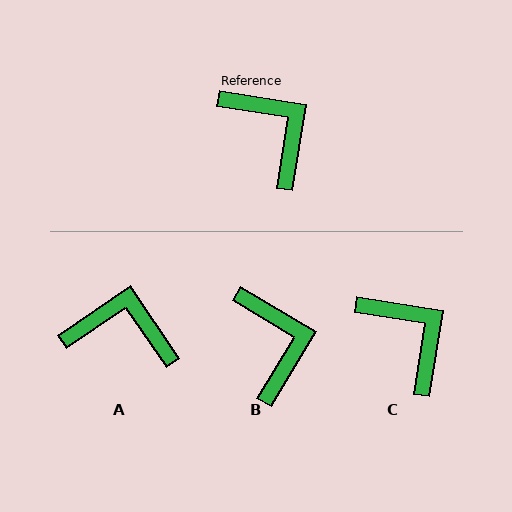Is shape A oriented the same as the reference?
No, it is off by about 43 degrees.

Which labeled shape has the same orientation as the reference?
C.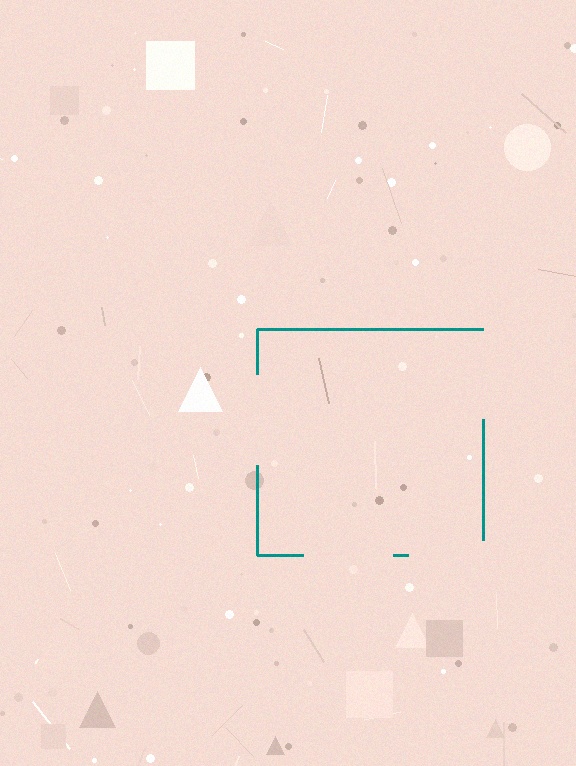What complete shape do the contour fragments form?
The contour fragments form a square.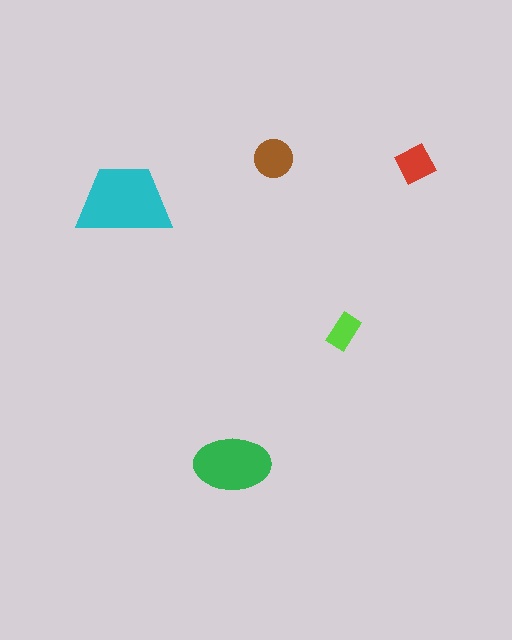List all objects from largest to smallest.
The cyan trapezoid, the green ellipse, the brown circle, the red diamond, the lime rectangle.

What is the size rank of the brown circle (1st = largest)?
3rd.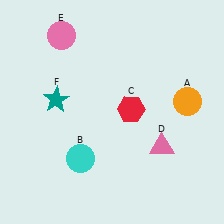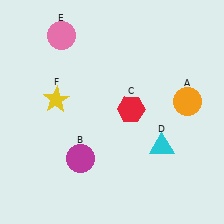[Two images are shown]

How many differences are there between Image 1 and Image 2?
There are 3 differences between the two images.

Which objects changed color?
B changed from cyan to magenta. D changed from pink to cyan. F changed from teal to yellow.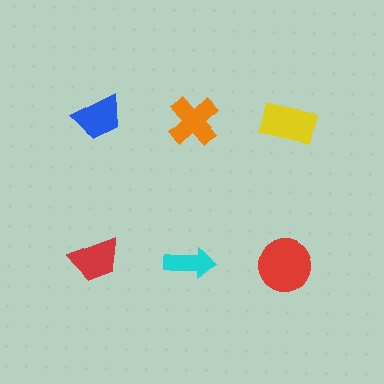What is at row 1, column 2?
An orange cross.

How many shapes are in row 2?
3 shapes.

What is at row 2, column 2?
A cyan arrow.